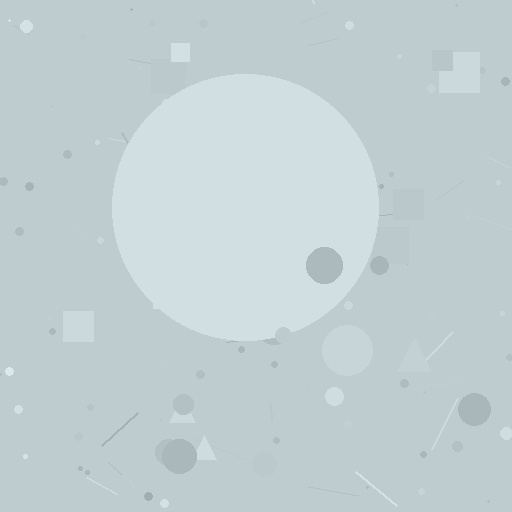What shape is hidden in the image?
A circle is hidden in the image.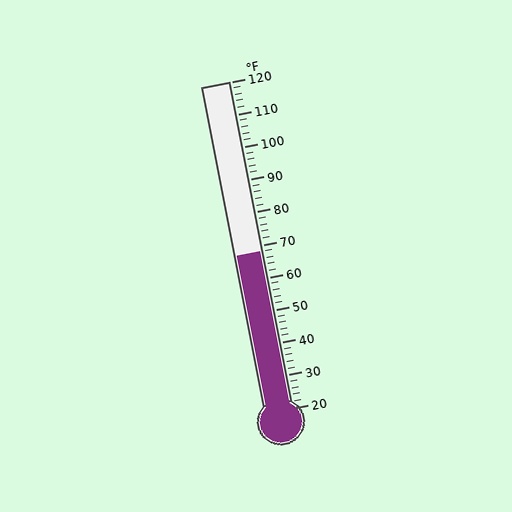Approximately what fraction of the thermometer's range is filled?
The thermometer is filled to approximately 50% of its range.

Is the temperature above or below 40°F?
The temperature is above 40°F.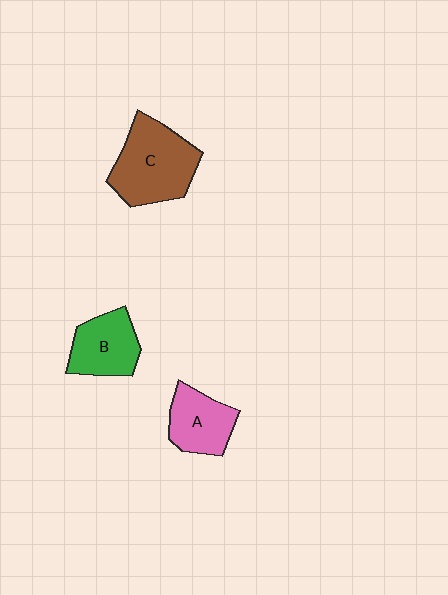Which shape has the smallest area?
Shape A (pink).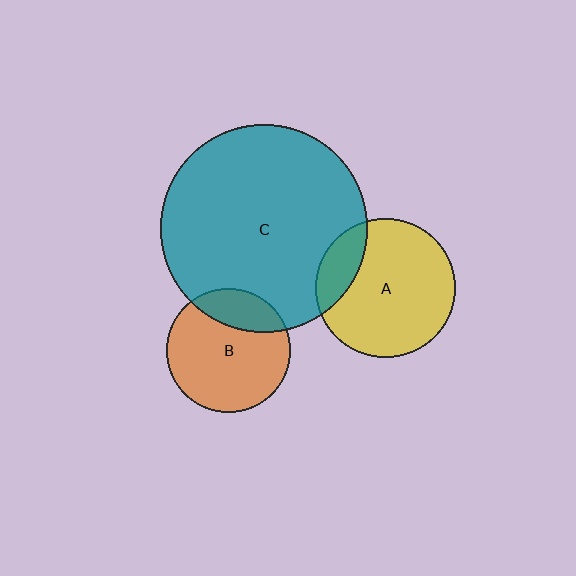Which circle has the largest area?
Circle C (teal).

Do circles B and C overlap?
Yes.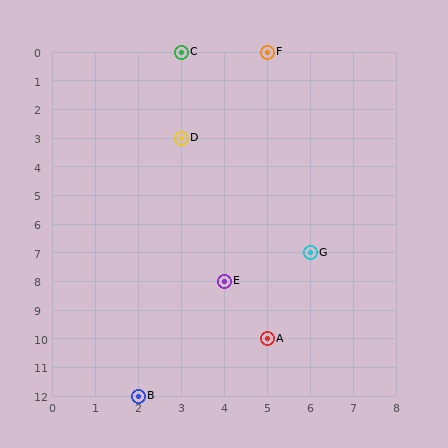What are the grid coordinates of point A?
Point A is at grid coordinates (5, 10).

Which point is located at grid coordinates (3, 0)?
Point C is at (3, 0).